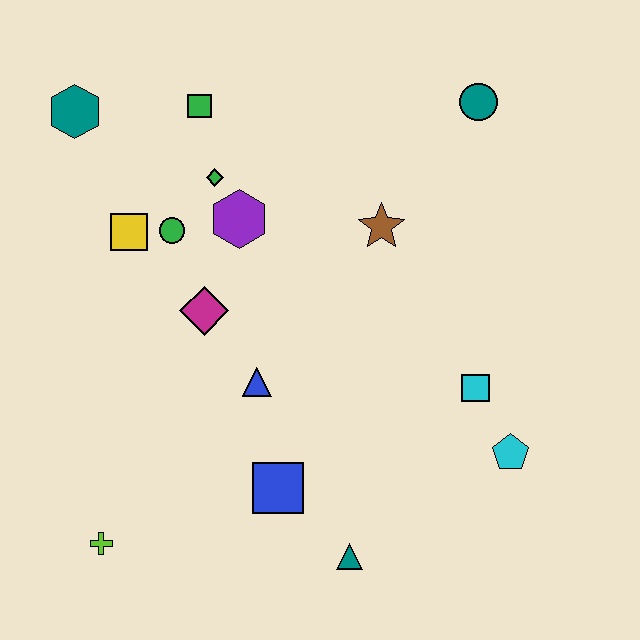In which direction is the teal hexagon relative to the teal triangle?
The teal hexagon is above the teal triangle.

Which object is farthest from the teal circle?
The lime cross is farthest from the teal circle.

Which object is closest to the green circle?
The yellow square is closest to the green circle.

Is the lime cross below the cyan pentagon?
Yes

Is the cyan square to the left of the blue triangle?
No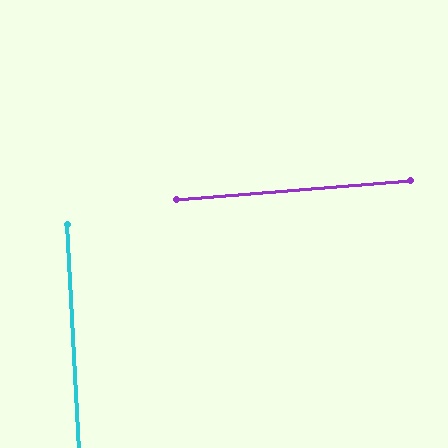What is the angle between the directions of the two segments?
Approximately 88 degrees.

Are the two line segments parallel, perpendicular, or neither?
Perpendicular — they meet at approximately 88°.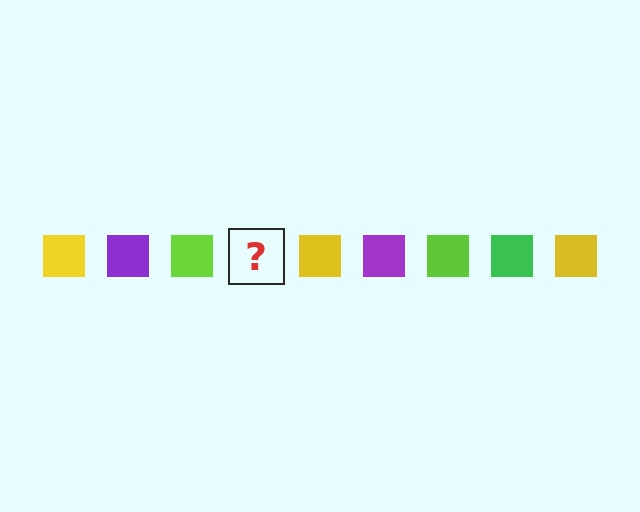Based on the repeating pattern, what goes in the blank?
The blank should be a green square.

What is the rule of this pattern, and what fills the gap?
The rule is that the pattern cycles through yellow, purple, lime, green squares. The gap should be filled with a green square.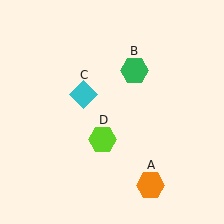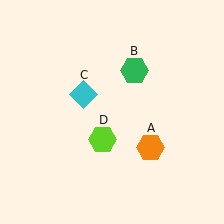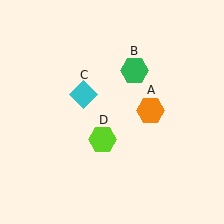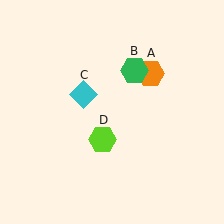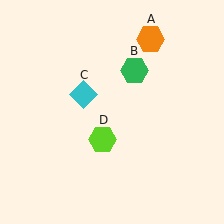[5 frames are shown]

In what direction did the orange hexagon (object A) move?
The orange hexagon (object A) moved up.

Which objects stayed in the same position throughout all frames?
Green hexagon (object B) and cyan diamond (object C) and lime hexagon (object D) remained stationary.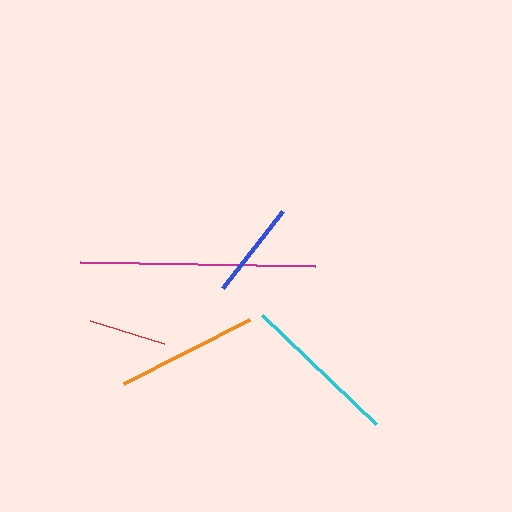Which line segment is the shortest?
The red line is the shortest at approximately 77 pixels.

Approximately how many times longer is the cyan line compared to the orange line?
The cyan line is approximately 1.1 times the length of the orange line.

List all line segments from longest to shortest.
From longest to shortest: magenta, cyan, orange, blue, red.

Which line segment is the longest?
The magenta line is the longest at approximately 235 pixels.